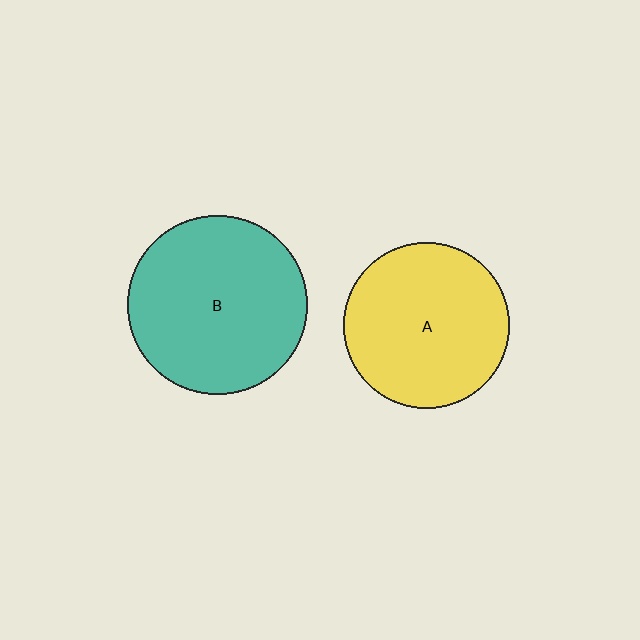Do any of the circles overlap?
No, none of the circles overlap.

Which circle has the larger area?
Circle B (teal).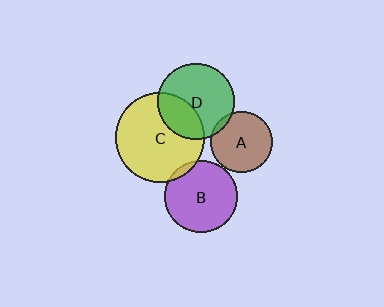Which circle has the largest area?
Circle C (yellow).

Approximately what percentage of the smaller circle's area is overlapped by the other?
Approximately 30%.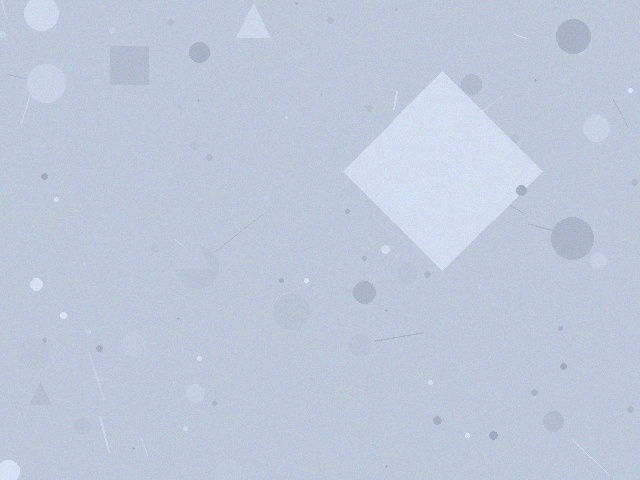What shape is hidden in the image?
A diamond is hidden in the image.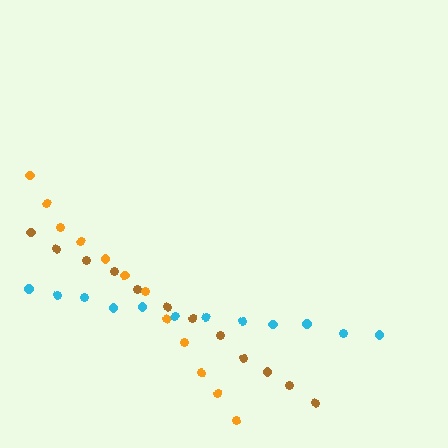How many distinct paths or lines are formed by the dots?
There are 3 distinct paths.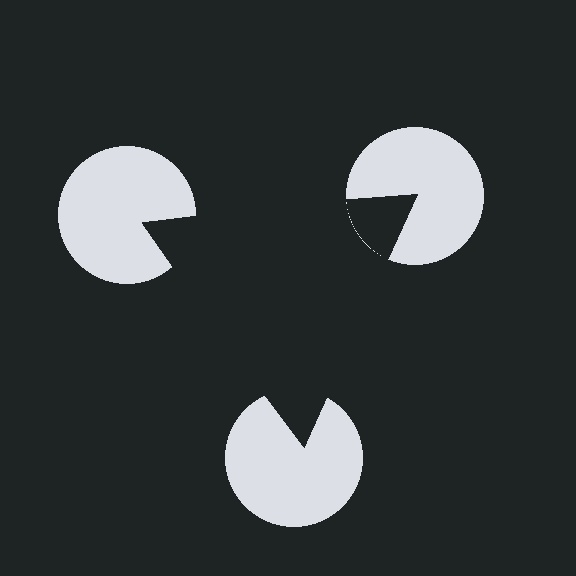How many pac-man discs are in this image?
There are 3 — one at each vertex of the illusory triangle.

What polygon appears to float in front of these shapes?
An illusory triangle — its edges are inferred from the aligned wedge cuts in the pac-man discs, not physically drawn.